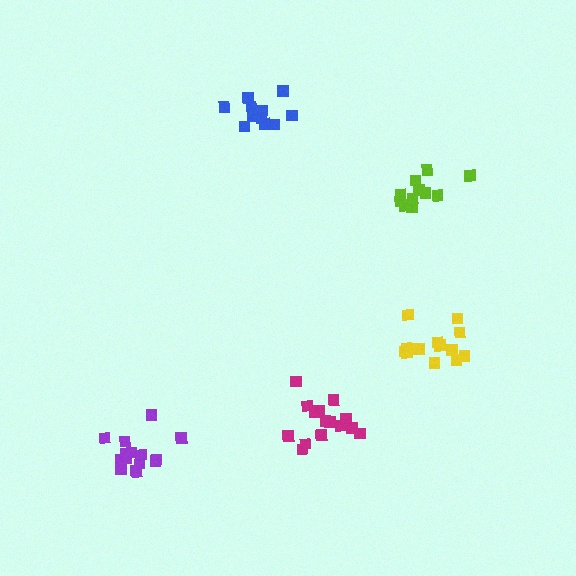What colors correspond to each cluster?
The clusters are colored: yellow, purple, blue, lime, magenta.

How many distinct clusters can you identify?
There are 5 distinct clusters.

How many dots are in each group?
Group 1: 14 dots, Group 2: 17 dots, Group 3: 11 dots, Group 4: 11 dots, Group 5: 16 dots (69 total).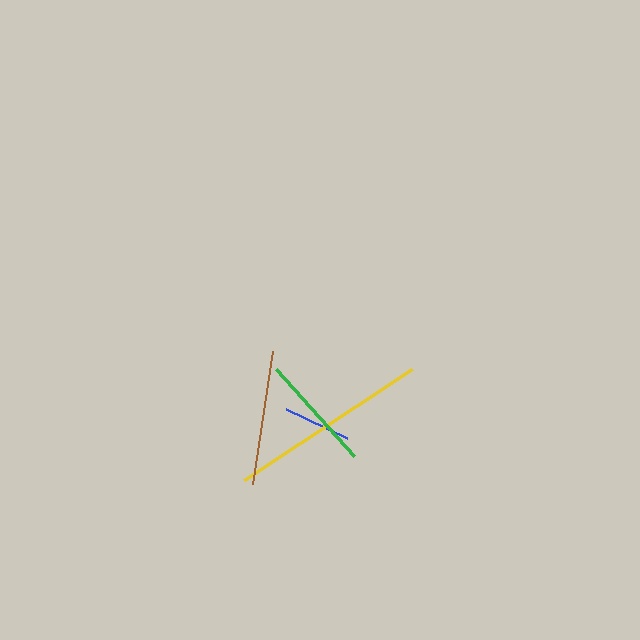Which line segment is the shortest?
The blue line is the shortest at approximately 68 pixels.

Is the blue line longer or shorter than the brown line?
The brown line is longer than the blue line.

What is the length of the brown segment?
The brown segment is approximately 135 pixels long.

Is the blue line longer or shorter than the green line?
The green line is longer than the blue line.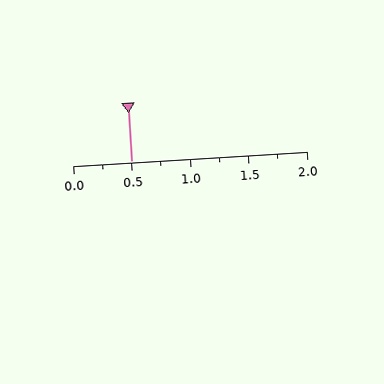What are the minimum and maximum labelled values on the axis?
The axis runs from 0.0 to 2.0.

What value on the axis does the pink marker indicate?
The marker indicates approximately 0.5.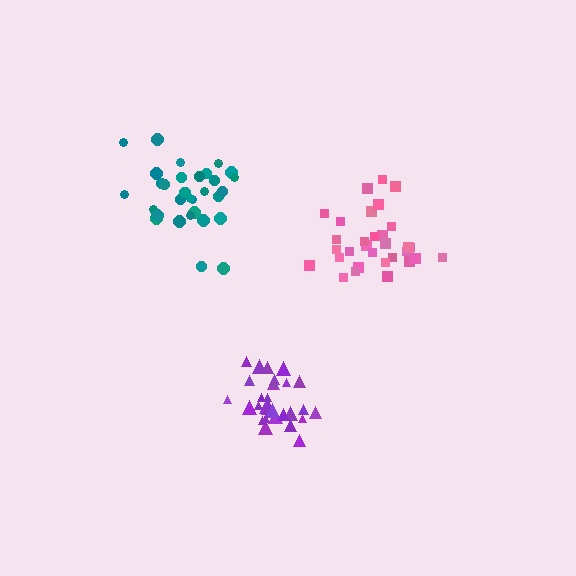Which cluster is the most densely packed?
Purple.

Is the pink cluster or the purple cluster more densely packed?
Purple.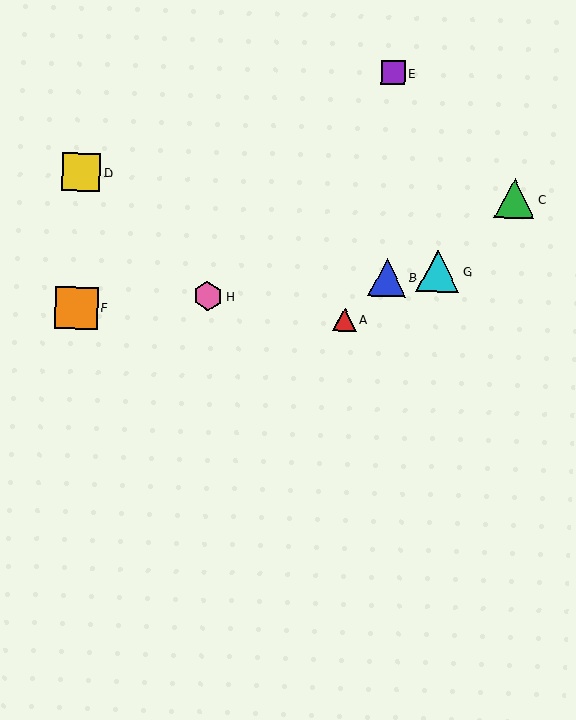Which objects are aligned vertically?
Objects B, E are aligned vertically.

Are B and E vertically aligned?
Yes, both are at x≈387.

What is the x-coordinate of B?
Object B is at x≈387.